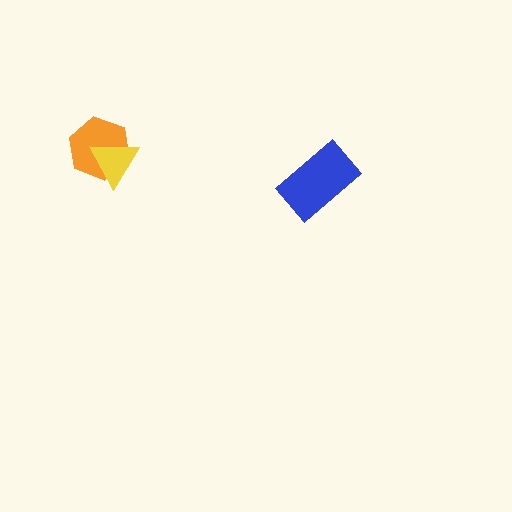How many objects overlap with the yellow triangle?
1 object overlaps with the yellow triangle.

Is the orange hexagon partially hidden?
Yes, it is partially covered by another shape.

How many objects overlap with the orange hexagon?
1 object overlaps with the orange hexagon.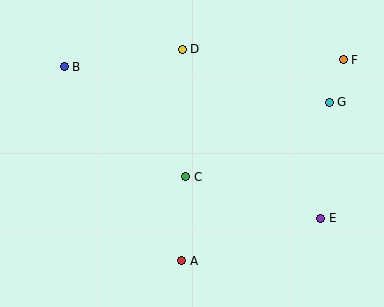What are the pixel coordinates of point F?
Point F is at (343, 60).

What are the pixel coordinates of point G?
Point G is at (329, 102).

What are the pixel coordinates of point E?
Point E is at (321, 218).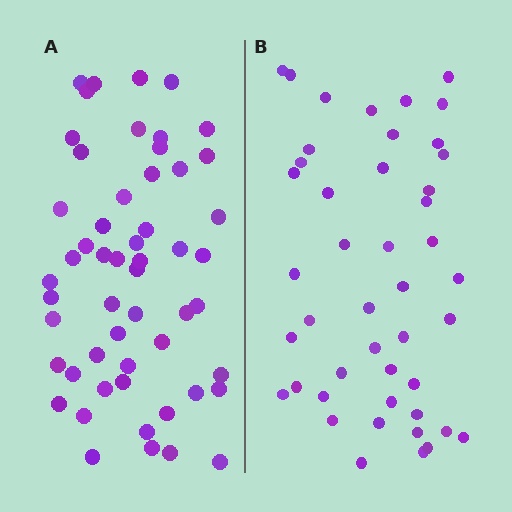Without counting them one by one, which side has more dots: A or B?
Region A (the left region) has more dots.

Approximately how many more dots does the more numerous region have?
Region A has roughly 8 or so more dots than region B.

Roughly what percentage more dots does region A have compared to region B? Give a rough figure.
About 20% more.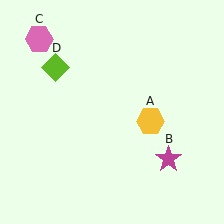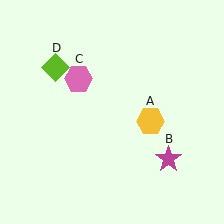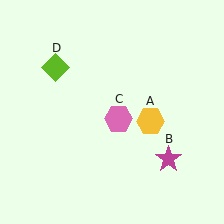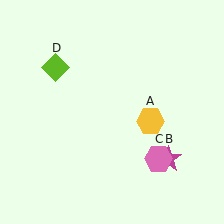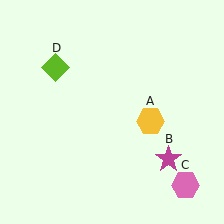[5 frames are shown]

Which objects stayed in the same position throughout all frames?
Yellow hexagon (object A) and magenta star (object B) and lime diamond (object D) remained stationary.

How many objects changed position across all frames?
1 object changed position: pink hexagon (object C).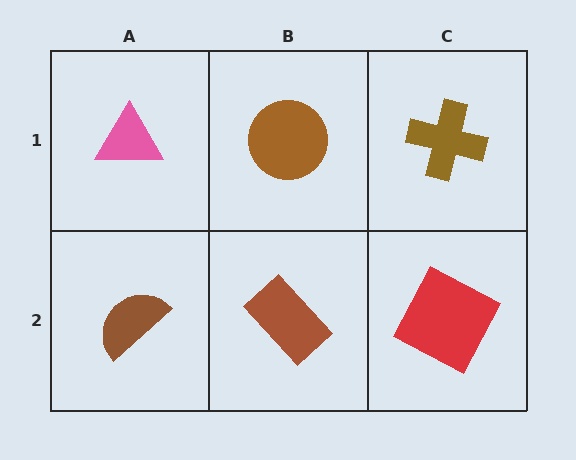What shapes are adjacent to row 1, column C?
A red square (row 2, column C), a brown circle (row 1, column B).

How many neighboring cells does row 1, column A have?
2.